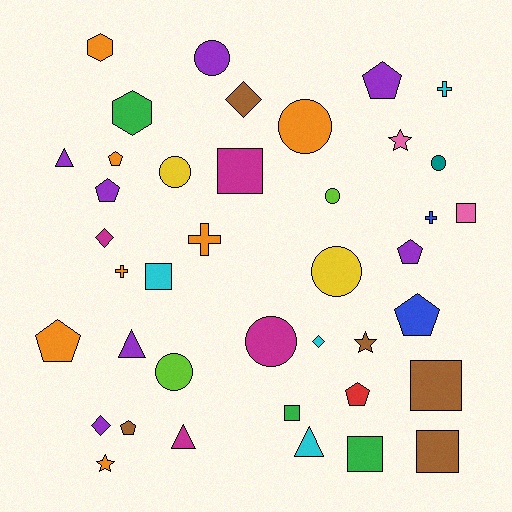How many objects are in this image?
There are 40 objects.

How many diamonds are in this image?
There are 4 diamonds.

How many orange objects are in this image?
There are 7 orange objects.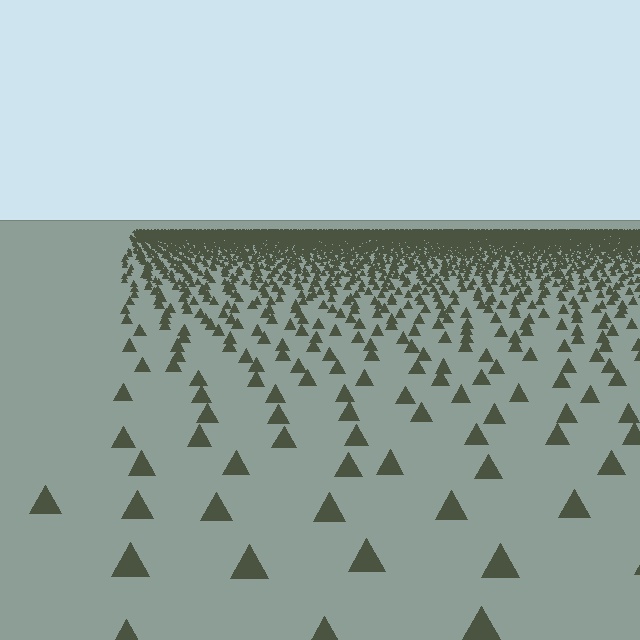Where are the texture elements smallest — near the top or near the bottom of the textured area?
Near the top.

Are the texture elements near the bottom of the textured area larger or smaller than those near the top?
Larger. Near the bottom, elements are closer to the viewer and appear at a bigger on-screen size.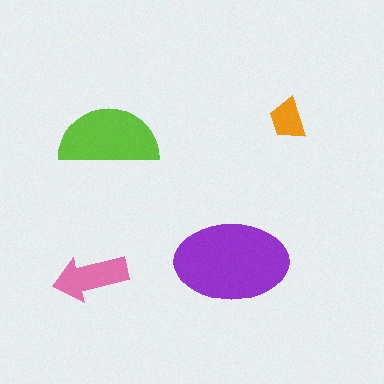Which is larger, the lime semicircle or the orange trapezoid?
The lime semicircle.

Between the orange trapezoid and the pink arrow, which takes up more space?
The pink arrow.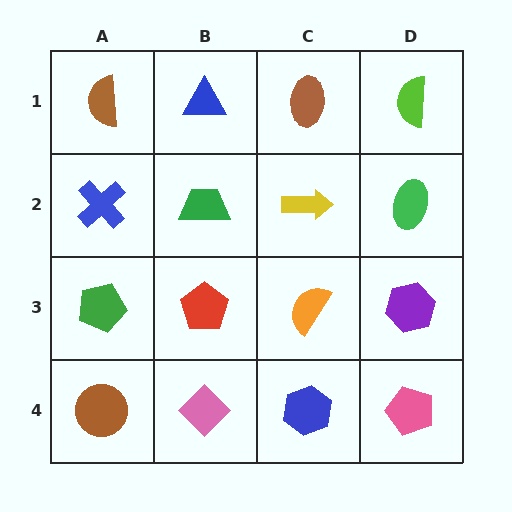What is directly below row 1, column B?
A green trapezoid.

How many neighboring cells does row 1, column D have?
2.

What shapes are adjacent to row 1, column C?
A yellow arrow (row 2, column C), a blue triangle (row 1, column B), a lime semicircle (row 1, column D).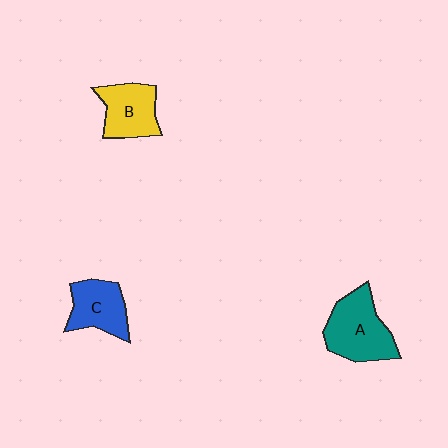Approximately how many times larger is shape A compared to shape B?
Approximately 1.3 times.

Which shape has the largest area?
Shape A (teal).